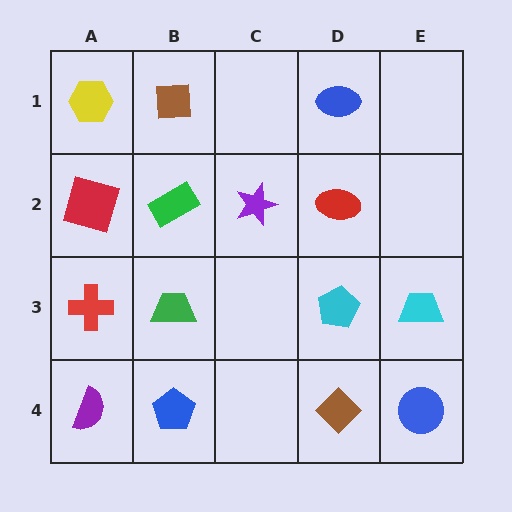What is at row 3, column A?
A red cross.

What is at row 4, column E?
A blue circle.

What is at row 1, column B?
A brown square.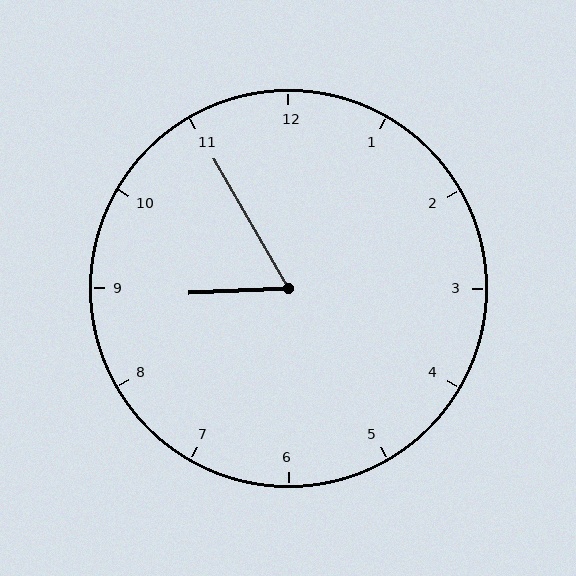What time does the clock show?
8:55.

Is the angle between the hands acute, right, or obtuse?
It is acute.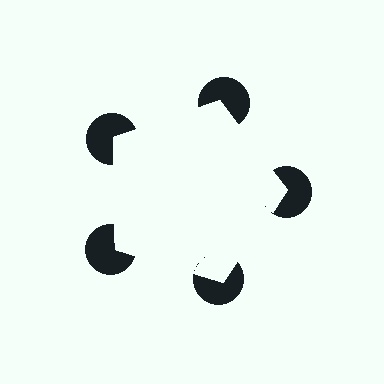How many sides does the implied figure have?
5 sides.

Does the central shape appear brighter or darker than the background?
It typically appears slightly brighter than the background, even though no actual brightness change is drawn.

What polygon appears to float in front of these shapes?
An illusory pentagon — its edges are inferred from the aligned wedge cuts in the pac-man discs, not physically drawn.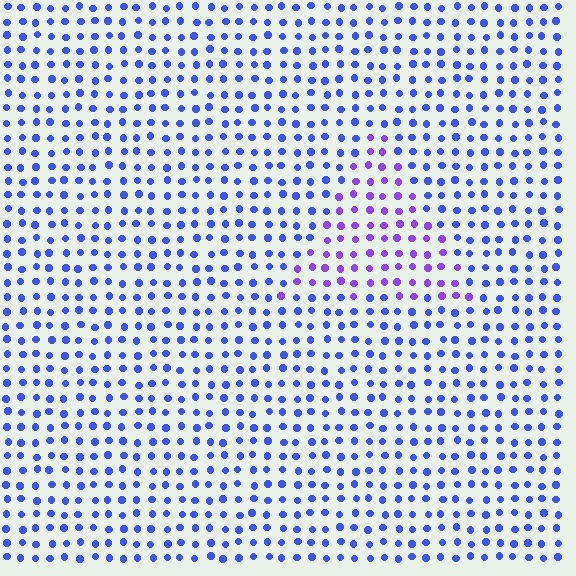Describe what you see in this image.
The image is filled with small blue elements in a uniform arrangement. A triangle-shaped region is visible where the elements are tinted to a slightly different hue, forming a subtle color boundary.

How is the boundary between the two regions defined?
The boundary is defined purely by a slight shift in hue (about 38 degrees). Spacing, size, and orientation are identical on both sides.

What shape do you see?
I see a triangle.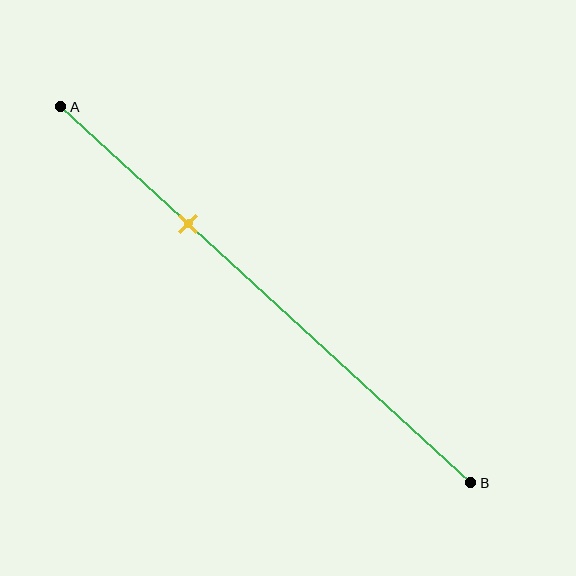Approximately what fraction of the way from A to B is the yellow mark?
The yellow mark is approximately 30% of the way from A to B.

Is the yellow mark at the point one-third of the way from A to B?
Yes, the mark is approximately at the one-third point.